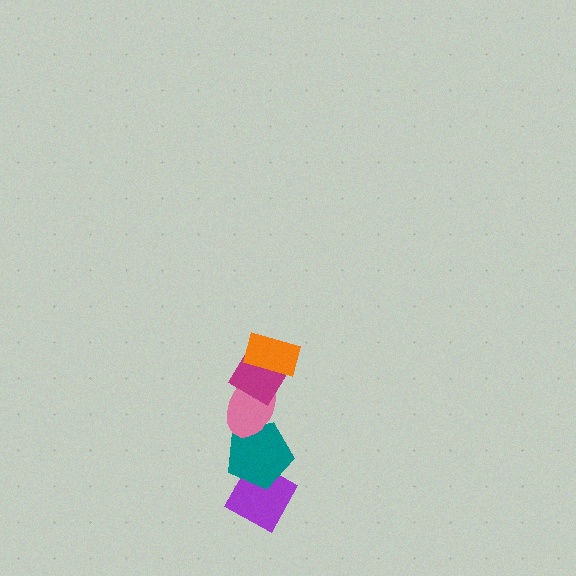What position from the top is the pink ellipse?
The pink ellipse is 3rd from the top.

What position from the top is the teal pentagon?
The teal pentagon is 4th from the top.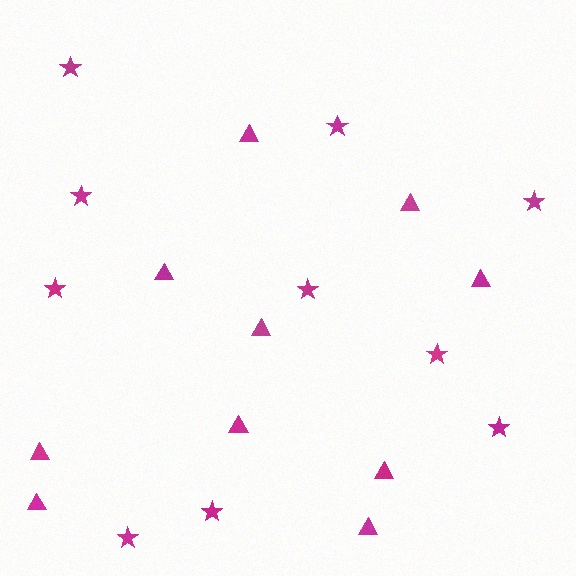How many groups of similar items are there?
There are 2 groups: one group of triangles (10) and one group of stars (10).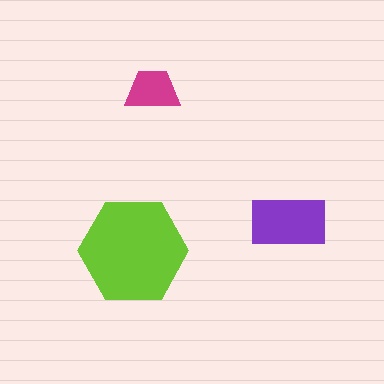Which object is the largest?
The lime hexagon.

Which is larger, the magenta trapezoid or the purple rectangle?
The purple rectangle.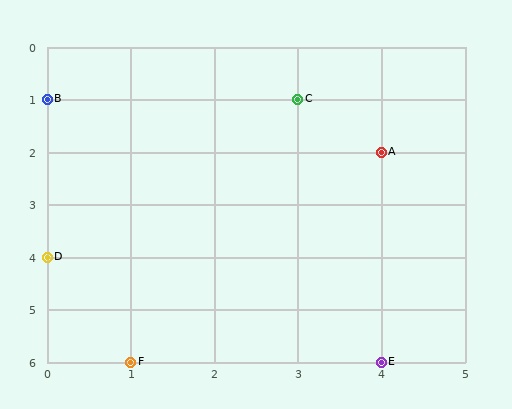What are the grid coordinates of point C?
Point C is at grid coordinates (3, 1).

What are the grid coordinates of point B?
Point B is at grid coordinates (0, 1).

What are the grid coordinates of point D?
Point D is at grid coordinates (0, 4).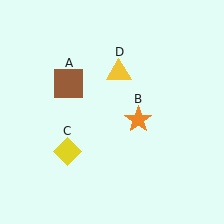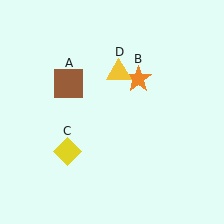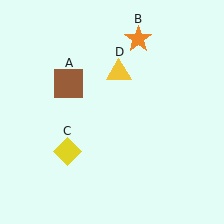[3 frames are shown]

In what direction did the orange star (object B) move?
The orange star (object B) moved up.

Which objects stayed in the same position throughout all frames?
Brown square (object A) and yellow diamond (object C) and yellow triangle (object D) remained stationary.